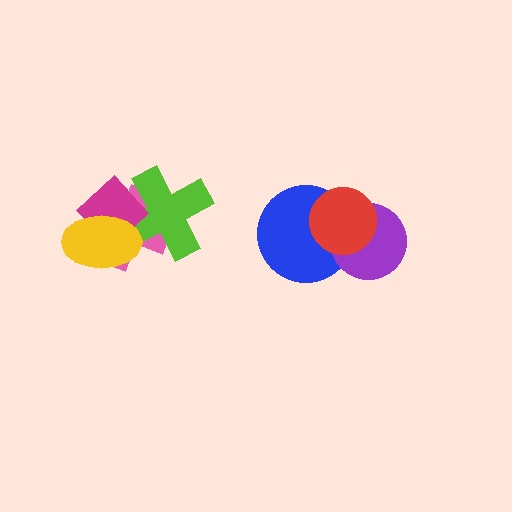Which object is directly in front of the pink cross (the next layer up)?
The lime cross is directly in front of the pink cross.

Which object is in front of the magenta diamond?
The yellow ellipse is in front of the magenta diamond.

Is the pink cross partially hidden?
Yes, it is partially covered by another shape.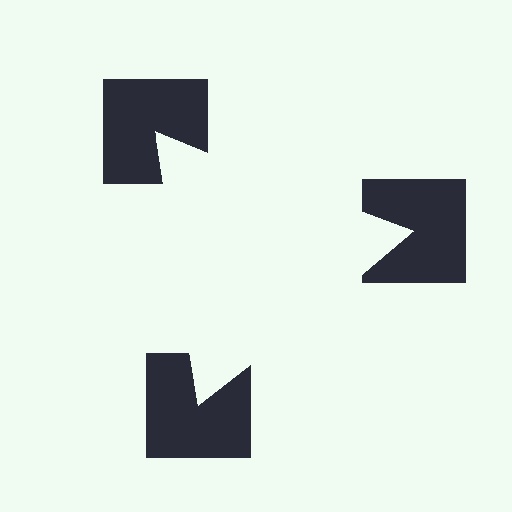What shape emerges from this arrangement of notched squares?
An illusory triangle — its edges are inferred from the aligned wedge cuts in the notched squares, not physically drawn.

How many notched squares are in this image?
There are 3 — one at each vertex of the illusory triangle.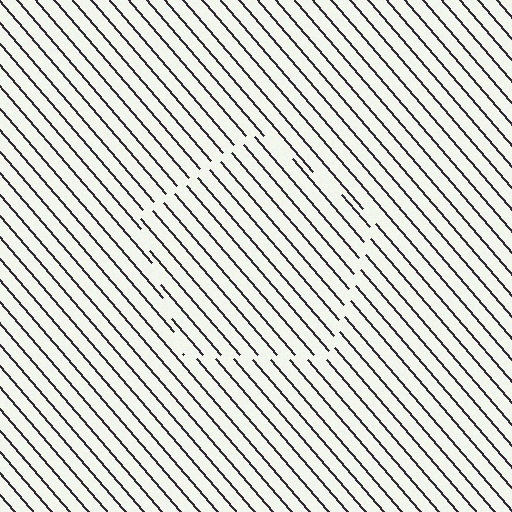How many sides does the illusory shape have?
5 sides — the line-ends trace a pentagon.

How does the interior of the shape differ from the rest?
The interior of the shape contains the same grating, shifted by half a period — the contour is defined by the phase discontinuity where line-ends from the inner and outer gratings abut.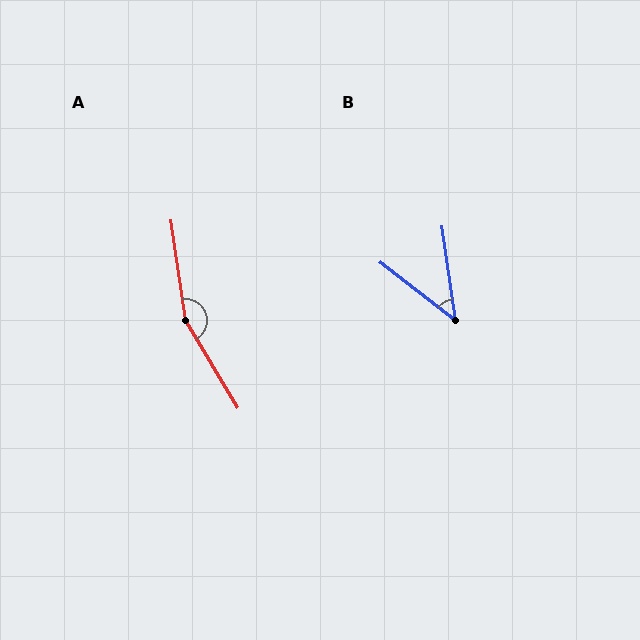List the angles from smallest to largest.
B (44°), A (157°).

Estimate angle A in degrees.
Approximately 157 degrees.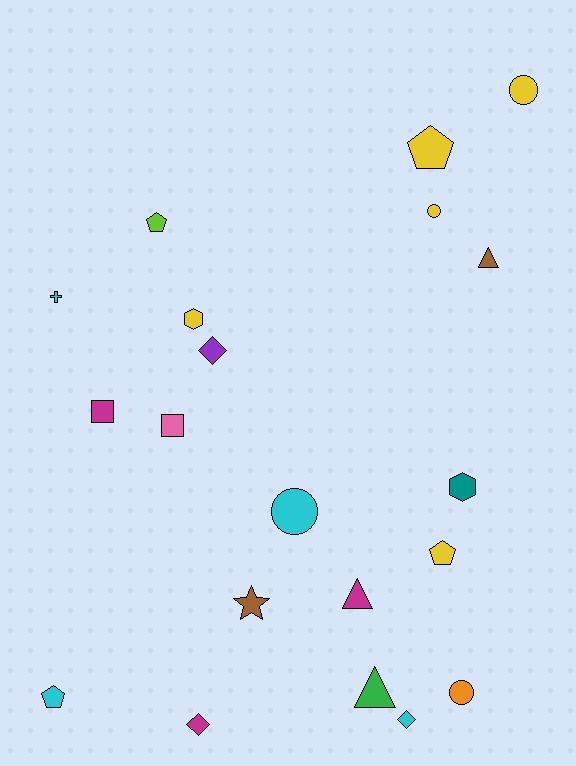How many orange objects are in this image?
There is 1 orange object.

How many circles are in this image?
There are 4 circles.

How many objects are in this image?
There are 20 objects.